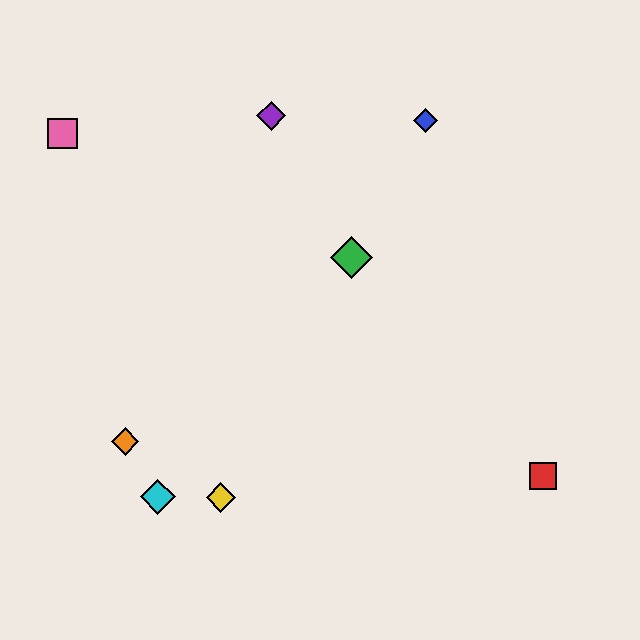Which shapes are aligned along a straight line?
The blue diamond, the green diamond, the yellow diamond are aligned along a straight line.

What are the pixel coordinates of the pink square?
The pink square is at (63, 134).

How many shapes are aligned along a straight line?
3 shapes (the blue diamond, the green diamond, the yellow diamond) are aligned along a straight line.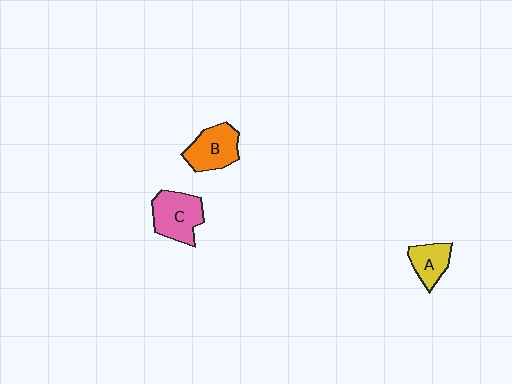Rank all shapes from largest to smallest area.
From largest to smallest: C (pink), B (orange), A (yellow).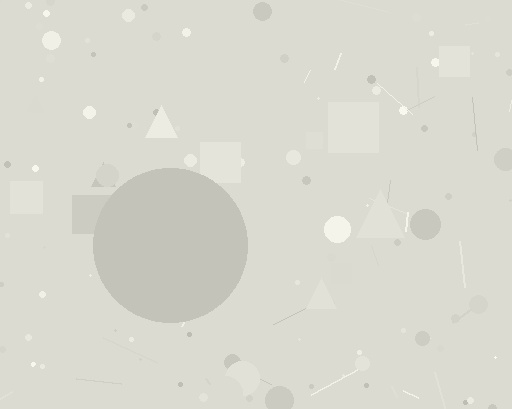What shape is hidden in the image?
A circle is hidden in the image.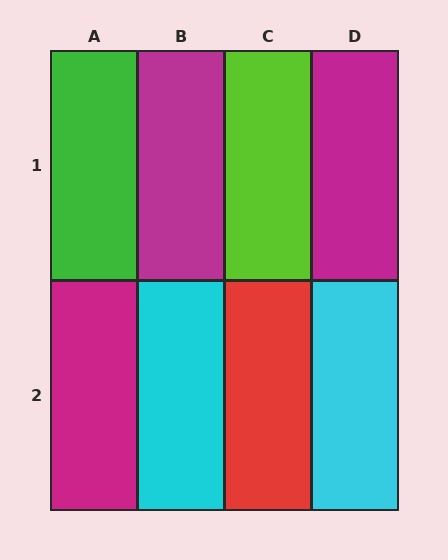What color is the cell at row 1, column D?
Magenta.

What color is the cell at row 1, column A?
Green.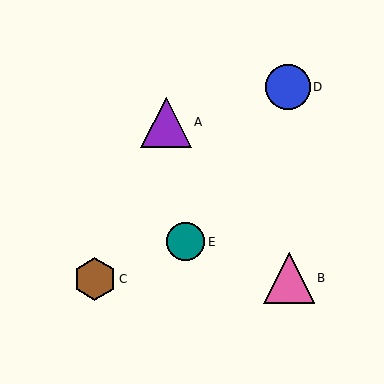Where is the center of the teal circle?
The center of the teal circle is at (186, 242).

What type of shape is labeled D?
Shape D is a blue circle.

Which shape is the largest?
The pink triangle (labeled B) is the largest.